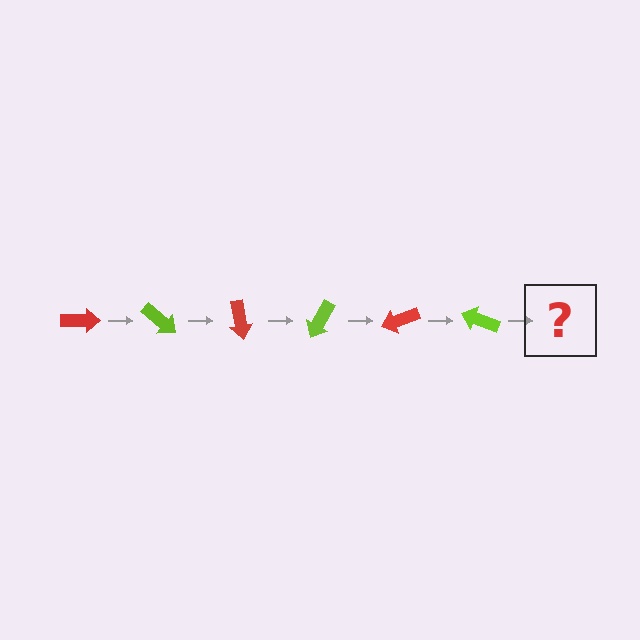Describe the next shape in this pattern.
It should be a red arrow, rotated 240 degrees from the start.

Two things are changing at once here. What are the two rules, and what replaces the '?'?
The two rules are that it rotates 40 degrees each step and the color cycles through red and lime. The '?' should be a red arrow, rotated 240 degrees from the start.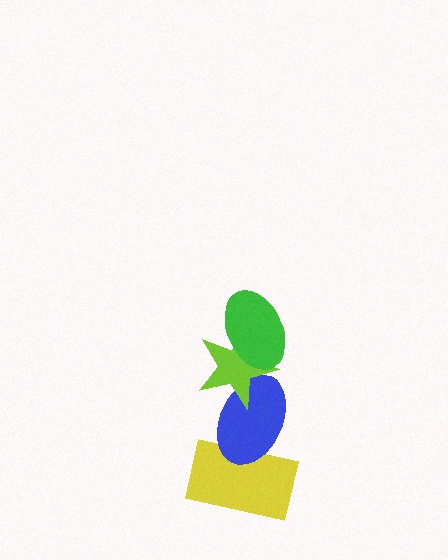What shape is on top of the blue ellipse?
The lime star is on top of the blue ellipse.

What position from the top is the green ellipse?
The green ellipse is 1st from the top.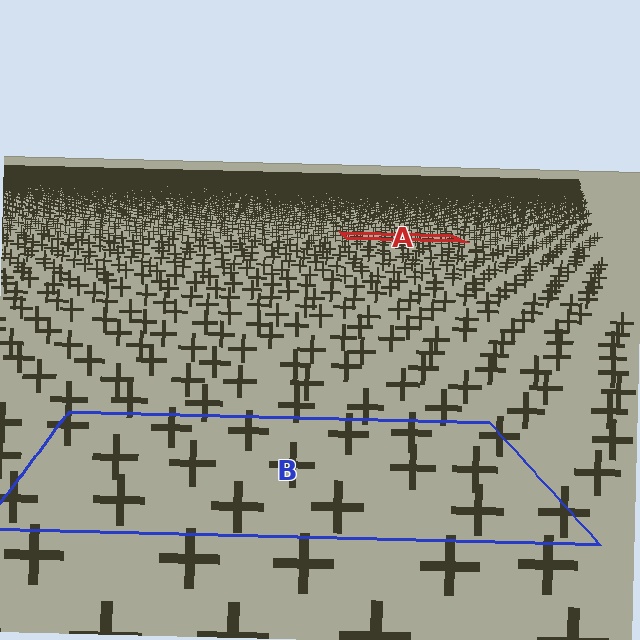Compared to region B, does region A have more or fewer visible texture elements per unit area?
Region A has more texture elements per unit area — they are packed more densely because it is farther away.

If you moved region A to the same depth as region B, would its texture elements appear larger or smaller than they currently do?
They would appear larger. At a closer depth, the same texture elements are projected at a bigger on-screen size.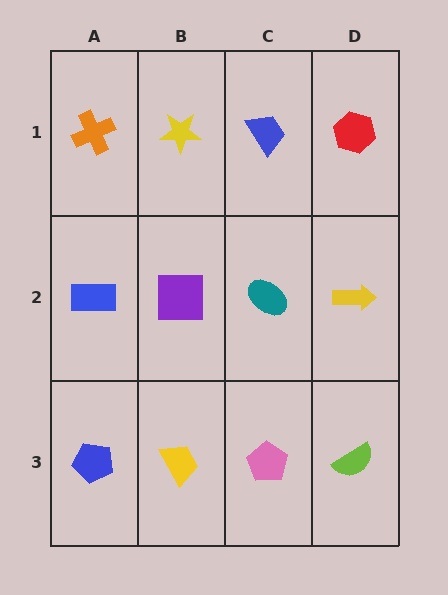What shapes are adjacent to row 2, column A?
An orange cross (row 1, column A), a blue pentagon (row 3, column A), a purple square (row 2, column B).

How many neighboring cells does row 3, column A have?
2.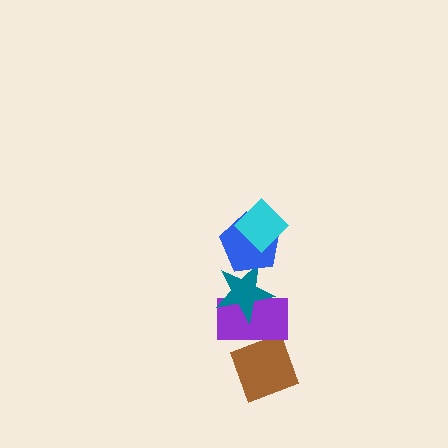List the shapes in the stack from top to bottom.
From top to bottom: the cyan diamond, the blue pentagon, the teal star, the purple rectangle, the brown diamond.